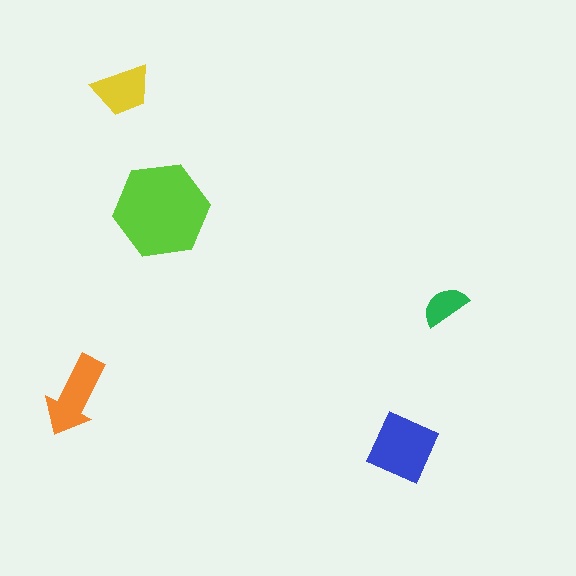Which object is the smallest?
The green semicircle.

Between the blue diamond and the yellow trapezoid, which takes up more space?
The blue diamond.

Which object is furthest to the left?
The orange arrow is leftmost.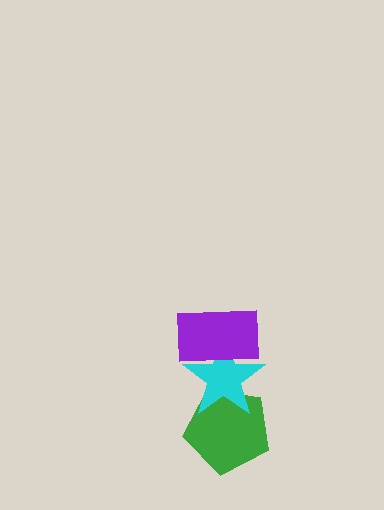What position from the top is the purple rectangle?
The purple rectangle is 1st from the top.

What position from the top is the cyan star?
The cyan star is 2nd from the top.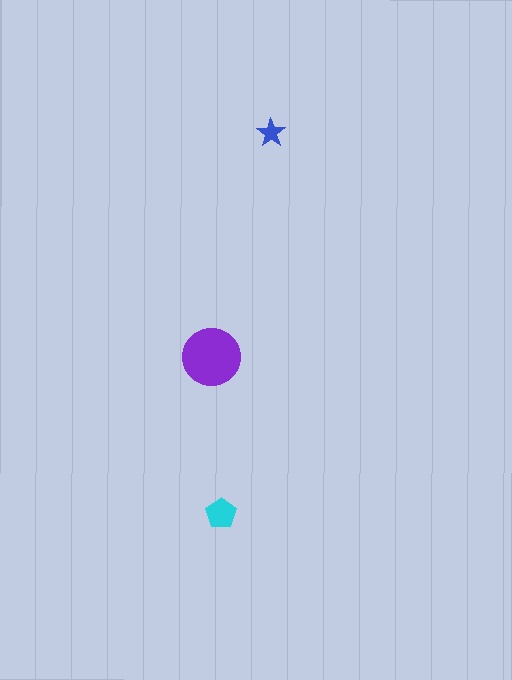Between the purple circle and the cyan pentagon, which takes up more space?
The purple circle.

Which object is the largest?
The purple circle.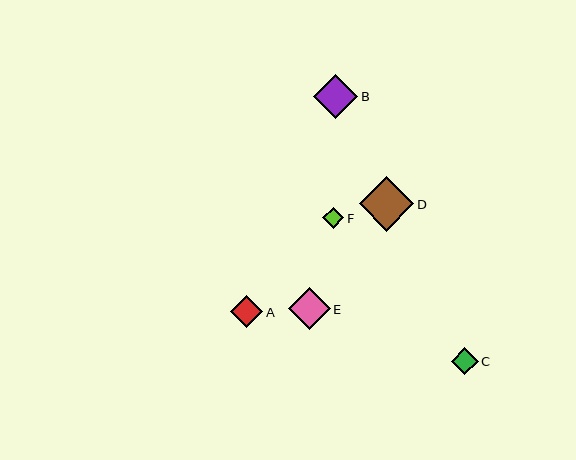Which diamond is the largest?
Diamond D is the largest with a size of approximately 55 pixels.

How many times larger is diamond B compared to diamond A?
Diamond B is approximately 1.3 times the size of diamond A.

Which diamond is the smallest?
Diamond F is the smallest with a size of approximately 21 pixels.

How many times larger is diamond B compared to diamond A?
Diamond B is approximately 1.3 times the size of diamond A.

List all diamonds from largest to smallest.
From largest to smallest: D, B, E, A, C, F.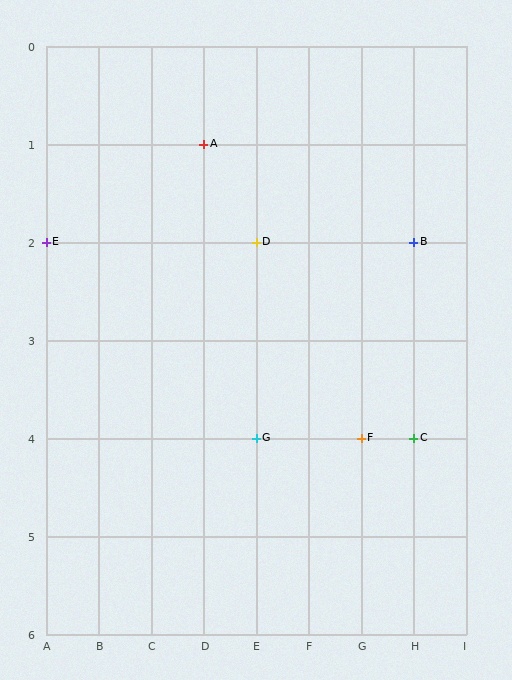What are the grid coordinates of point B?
Point B is at grid coordinates (H, 2).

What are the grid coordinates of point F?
Point F is at grid coordinates (G, 4).